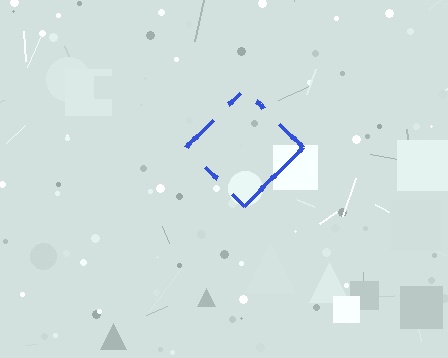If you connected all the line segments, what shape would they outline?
They would outline a diamond.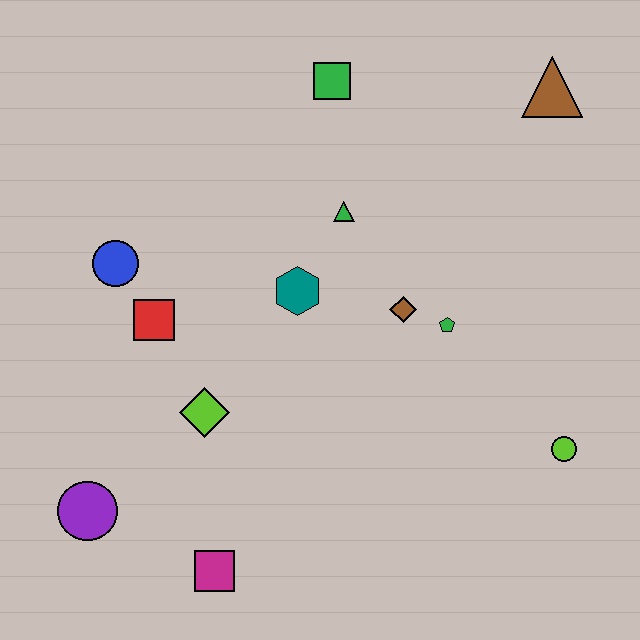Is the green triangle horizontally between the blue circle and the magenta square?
No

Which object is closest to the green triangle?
The teal hexagon is closest to the green triangle.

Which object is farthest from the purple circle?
The brown triangle is farthest from the purple circle.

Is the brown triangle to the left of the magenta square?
No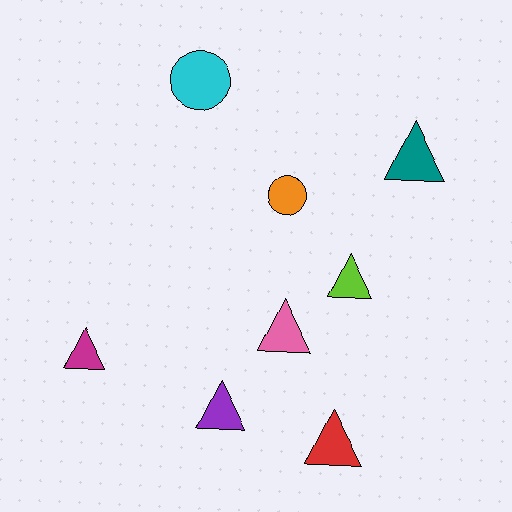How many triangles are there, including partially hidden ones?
There are 6 triangles.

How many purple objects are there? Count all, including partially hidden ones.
There is 1 purple object.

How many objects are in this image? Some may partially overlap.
There are 8 objects.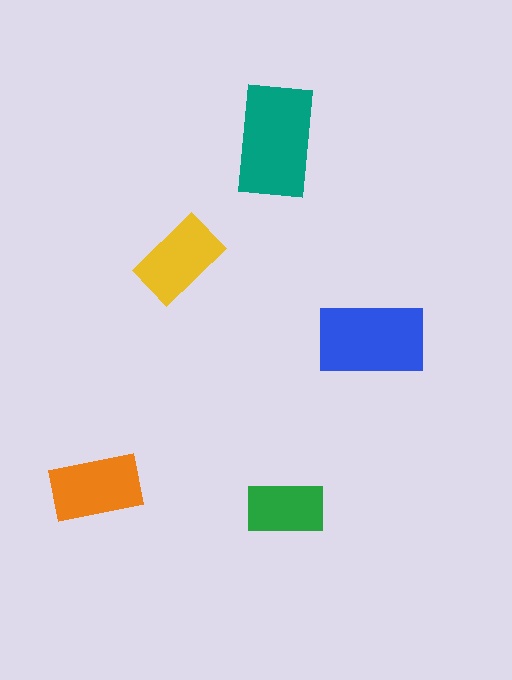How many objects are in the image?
There are 5 objects in the image.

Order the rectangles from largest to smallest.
the teal one, the blue one, the orange one, the yellow one, the green one.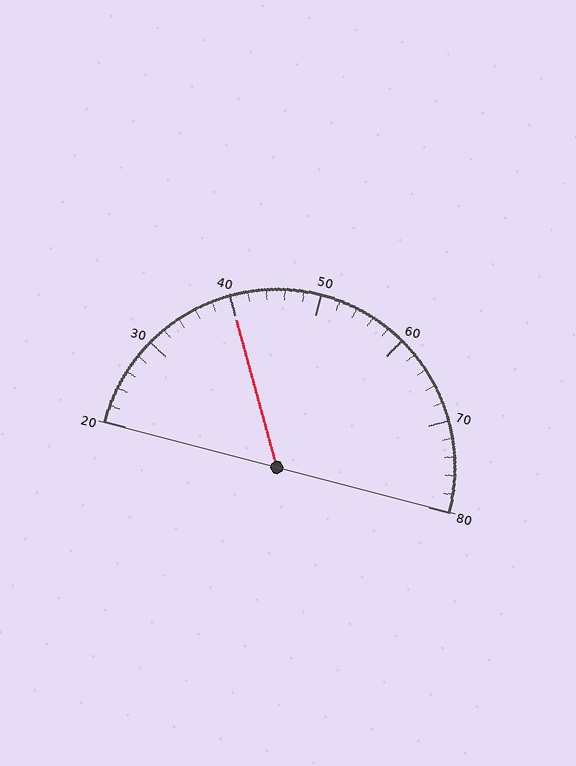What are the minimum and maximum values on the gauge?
The gauge ranges from 20 to 80.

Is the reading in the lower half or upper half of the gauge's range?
The reading is in the lower half of the range (20 to 80).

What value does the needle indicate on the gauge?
The needle indicates approximately 40.